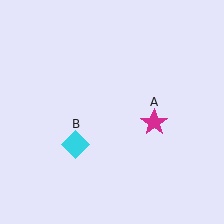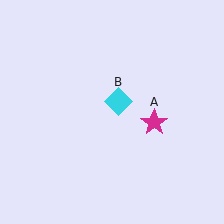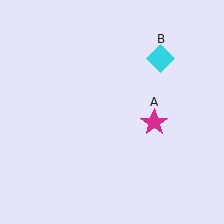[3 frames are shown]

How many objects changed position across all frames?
1 object changed position: cyan diamond (object B).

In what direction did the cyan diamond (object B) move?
The cyan diamond (object B) moved up and to the right.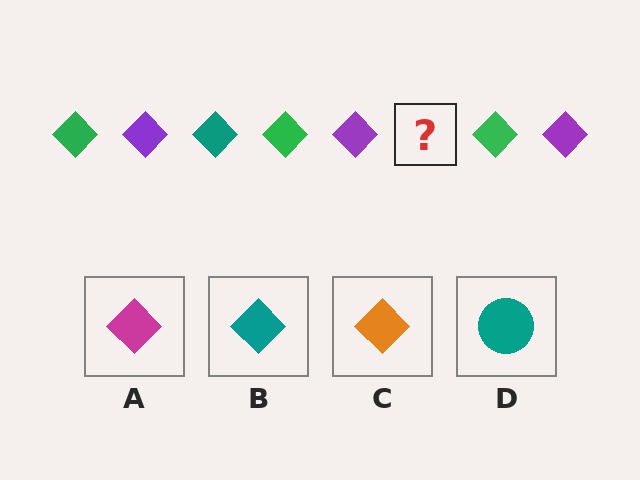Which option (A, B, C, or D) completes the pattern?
B.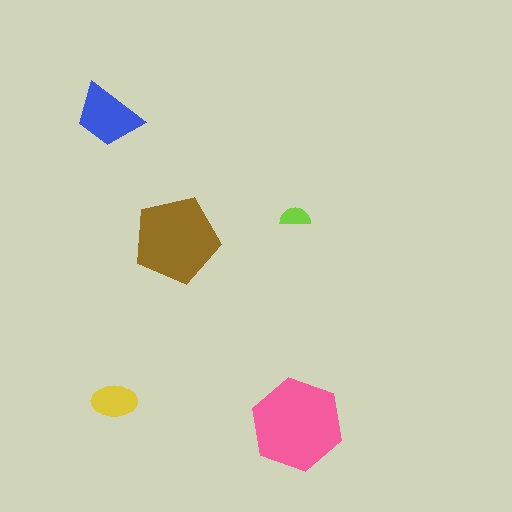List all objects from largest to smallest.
The pink hexagon, the brown pentagon, the blue trapezoid, the yellow ellipse, the lime semicircle.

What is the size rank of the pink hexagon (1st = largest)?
1st.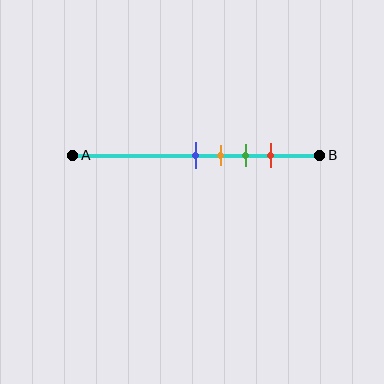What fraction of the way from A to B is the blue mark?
The blue mark is approximately 50% (0.5) of the way from A to B.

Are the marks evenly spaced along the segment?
Yes, the marks are approximately evenly spaced.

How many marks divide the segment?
There are 4 marks dividing the segment.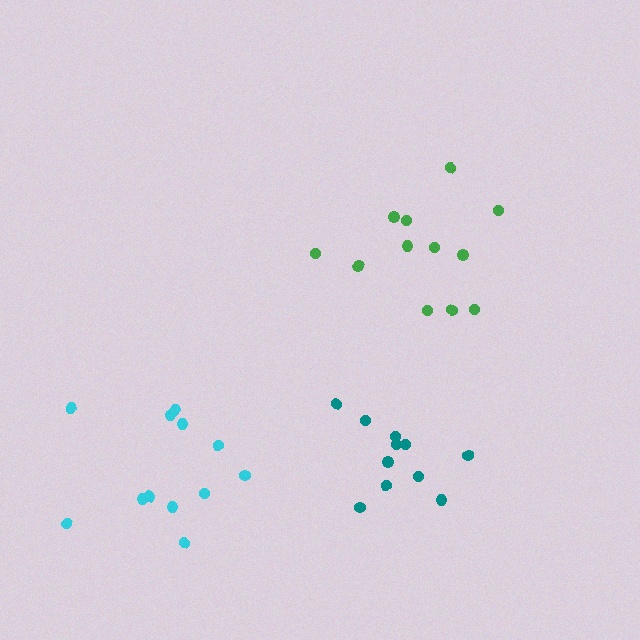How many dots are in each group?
Group 1: 11 dots, Group 2: 12 dots, Group 3: 12 dots (35 total).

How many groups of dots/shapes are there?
There are 3 groups.